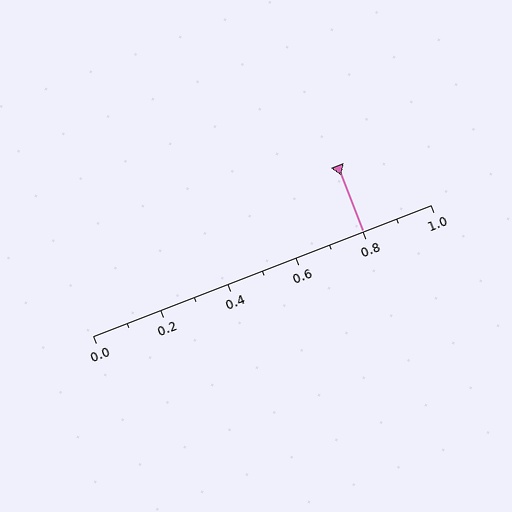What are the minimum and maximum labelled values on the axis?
The axis runs from 0.0 to 1.0.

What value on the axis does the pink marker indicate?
The marker indicates approximately 0.8.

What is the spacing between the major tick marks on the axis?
The major ticks are spaced 0.2 apart.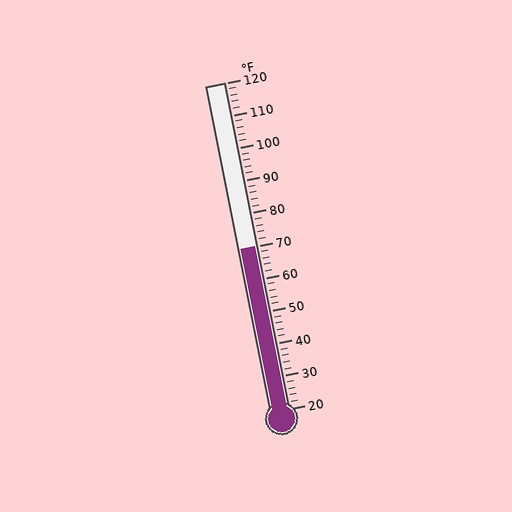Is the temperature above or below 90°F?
The temperature is below 90°F.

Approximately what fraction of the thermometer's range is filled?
The thermometer is filled to approximately 50% of its range.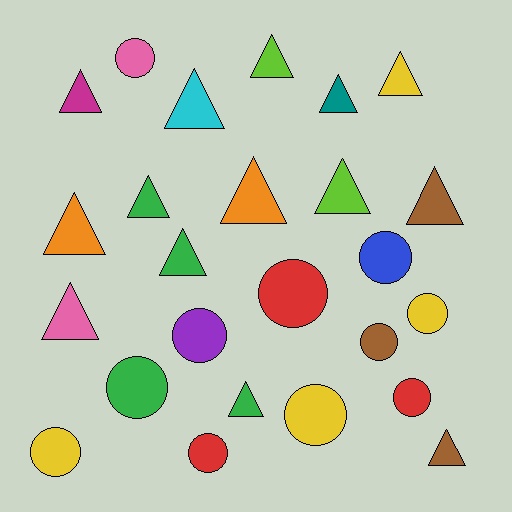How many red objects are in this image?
There are 3 red objects.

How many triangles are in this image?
There are 14 triangles.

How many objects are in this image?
There are 25 objects.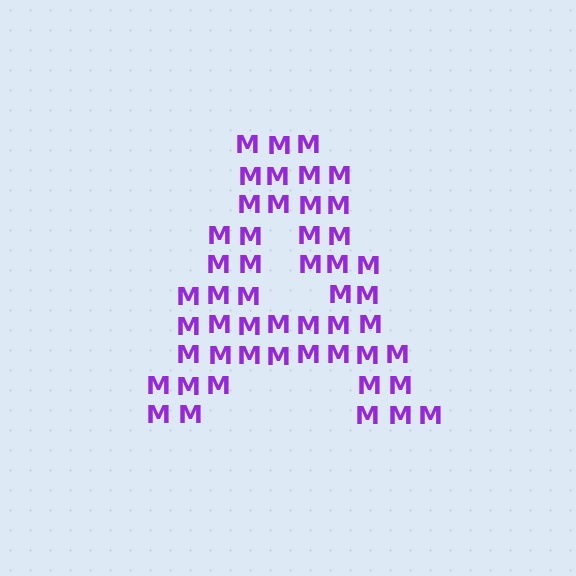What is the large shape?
The large shape is the letter A.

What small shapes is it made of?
It is made of small letter M's.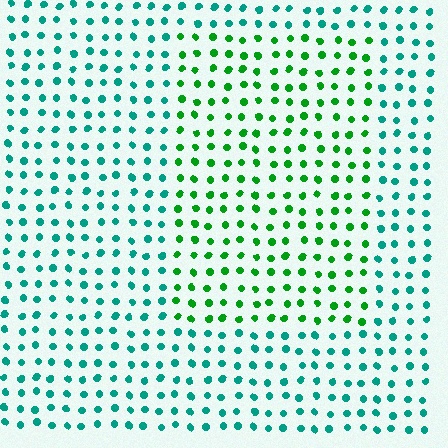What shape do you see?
I see a rectangle.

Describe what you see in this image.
The image is filled with small teal elements in a uniform arrangement. A rectangle-shaped region is visible where the elements are tinted to a slightly different hue, forming a subtle color boundary.